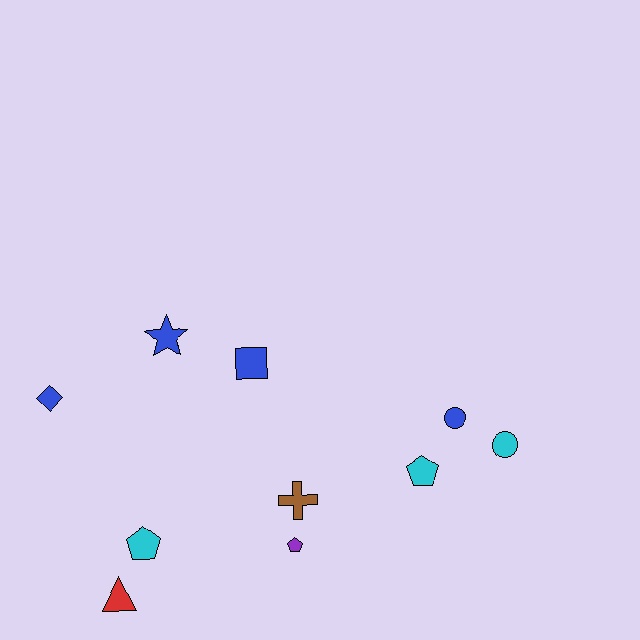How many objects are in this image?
There are 10 objects.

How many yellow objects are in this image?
There are no yellow objects.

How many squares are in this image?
There is 1 square.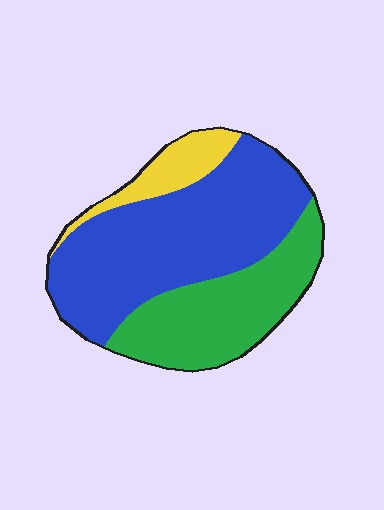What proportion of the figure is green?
Green covers roughly 35% of the figure.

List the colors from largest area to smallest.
From largest to smallest: blue, green, yellow.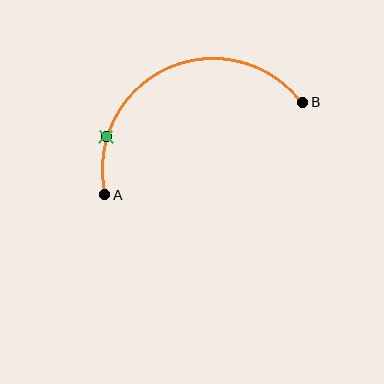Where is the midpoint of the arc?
The arc midpoint is the point on the curve farthest from the straight line joining A and B. It sits above that line.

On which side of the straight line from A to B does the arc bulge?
The arc bulges above the straight line connecting A and B.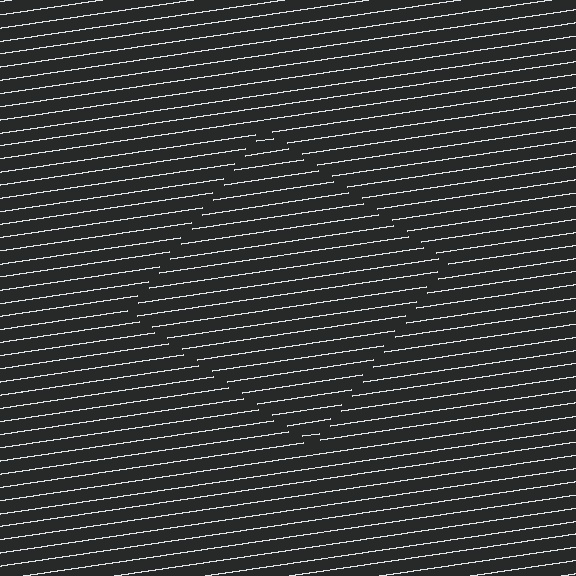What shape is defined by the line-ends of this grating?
An illusory square. The interior of the shape contains the same grating, shifted by half a period — the contour is defined by the phase discontinuity where line-ends from the inner and outer gratings abut.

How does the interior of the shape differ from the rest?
The interior of the shape contains the same grating, shifted by half a period — the contour is defined by the phase discontinuity where line-ends from the inner and outer gratings abut.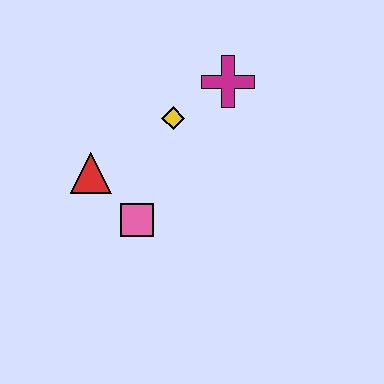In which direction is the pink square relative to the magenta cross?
The pink square is below the magenta cross.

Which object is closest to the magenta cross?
The yellow diamond is closest to the magenta cross.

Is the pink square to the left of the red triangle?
No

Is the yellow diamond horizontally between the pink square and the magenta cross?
Yes